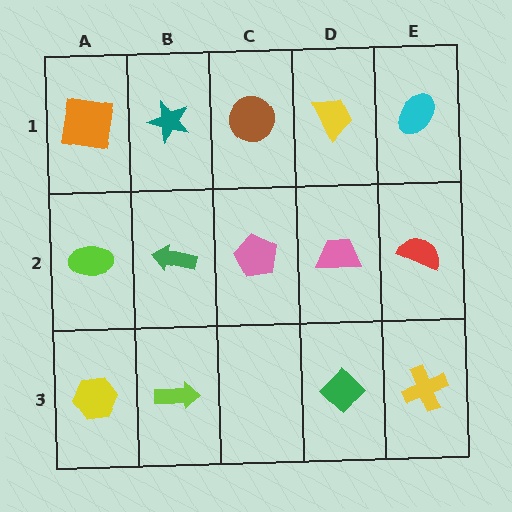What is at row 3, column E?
A yellow cross.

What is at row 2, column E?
A red semicircle.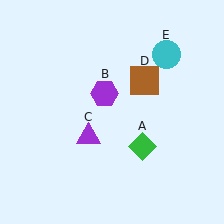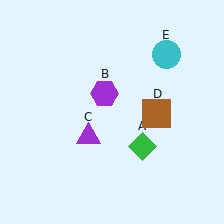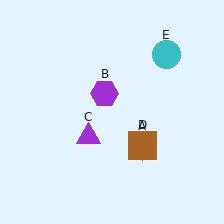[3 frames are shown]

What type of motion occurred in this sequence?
The brown square (object D) rotated clockwise around the center of the scene.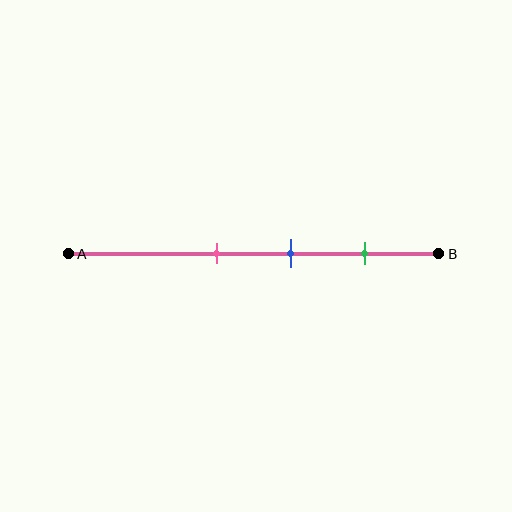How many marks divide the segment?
There are 3 marks dividing the segment.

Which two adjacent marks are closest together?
The pink and blue marks are the closest adjacent pair.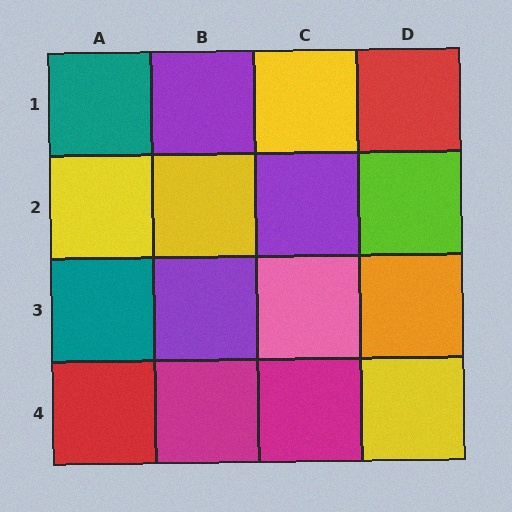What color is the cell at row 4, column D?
Yellow.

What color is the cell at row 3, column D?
Orange.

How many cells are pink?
1 cell is pink.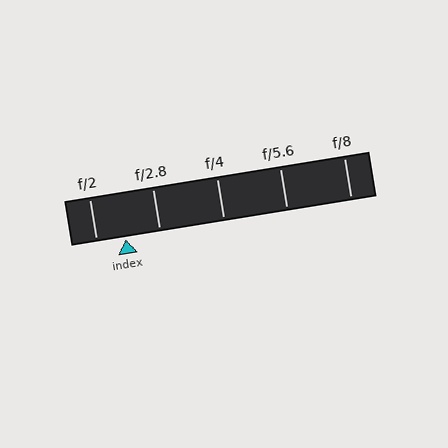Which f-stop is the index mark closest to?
The index mark is closest to f/2.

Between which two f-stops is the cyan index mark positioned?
The index mark is between f/2 and f/2.8.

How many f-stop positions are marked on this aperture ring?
There are 5 f-stop positions marked.